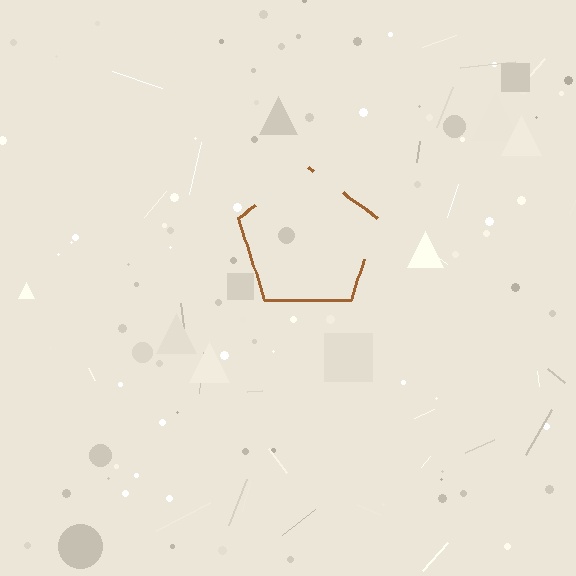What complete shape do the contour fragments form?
The contour fragments form a pentagon.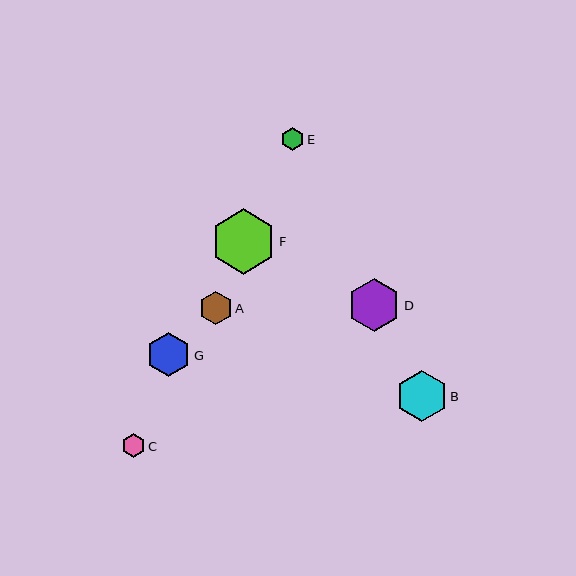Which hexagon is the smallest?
Hexagon E is the smallest with a size of approximately 23 pixels.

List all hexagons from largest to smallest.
From largest to smallest: F, D, B, G, A, C, E.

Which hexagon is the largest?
Hexagon F is the largest with a size of approximately 66 pixels.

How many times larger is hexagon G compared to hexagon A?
Hexagon G is approximately 1.3 times the size of hexagon A.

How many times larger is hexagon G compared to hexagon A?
Hexagon G is approximately 1.3 times the size of hexagon A.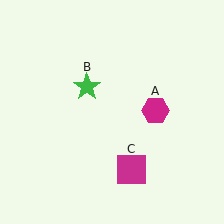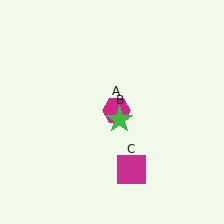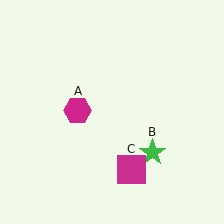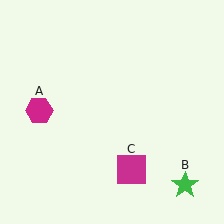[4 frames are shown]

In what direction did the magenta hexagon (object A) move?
The magenta hexagon (object A) moved left.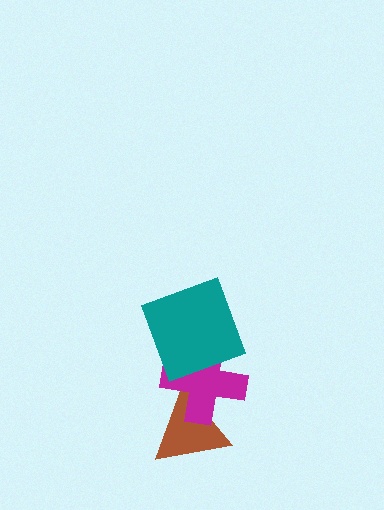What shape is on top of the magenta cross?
The teal square is on top of the magenta cross.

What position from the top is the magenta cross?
The magenta cross is 2nd from the top.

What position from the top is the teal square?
The teal square is 1st from the top.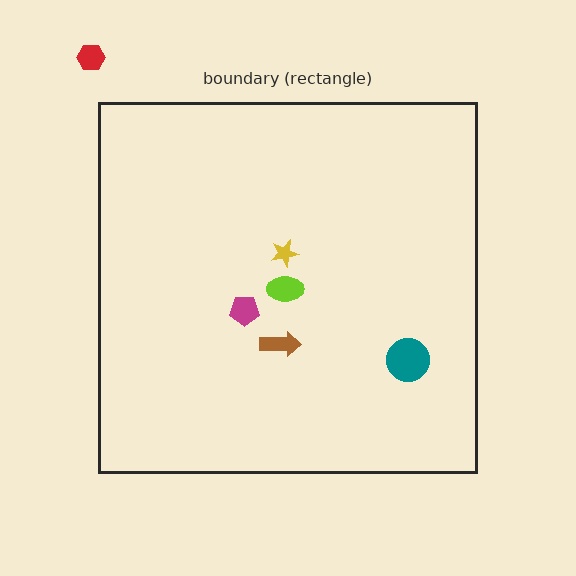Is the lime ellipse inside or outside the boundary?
Inside.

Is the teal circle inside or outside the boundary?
Inside.